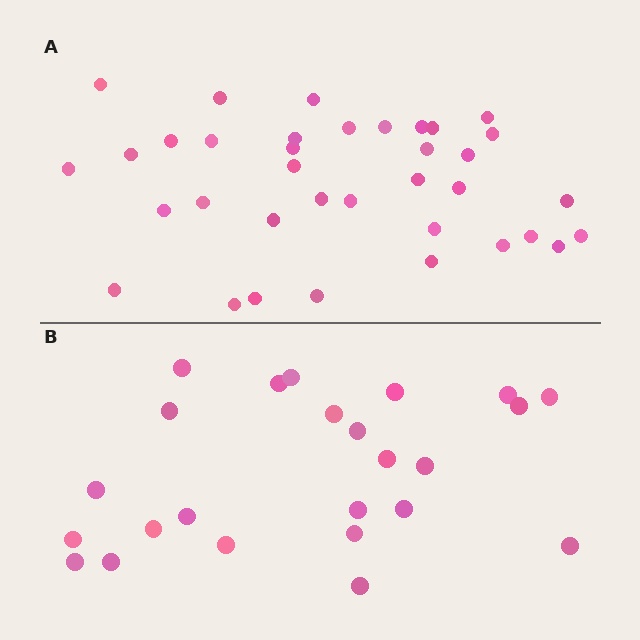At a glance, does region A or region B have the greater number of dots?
Region A (the top region) has more dots.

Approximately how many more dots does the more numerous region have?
Region A has roughly 12 or so more dots than region B.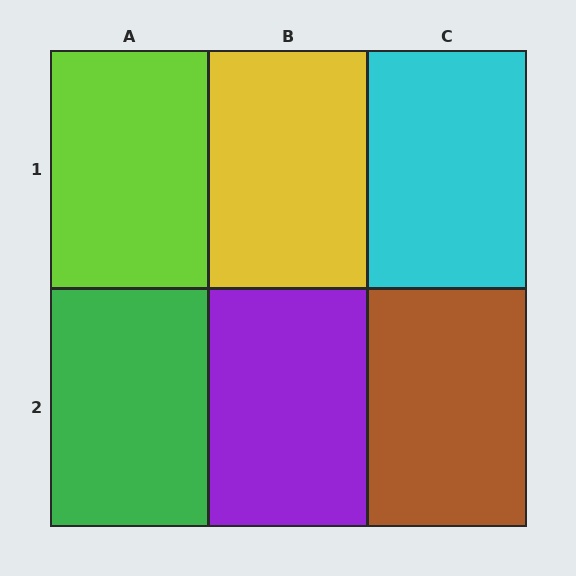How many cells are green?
1 cell is green.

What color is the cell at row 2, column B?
Purple.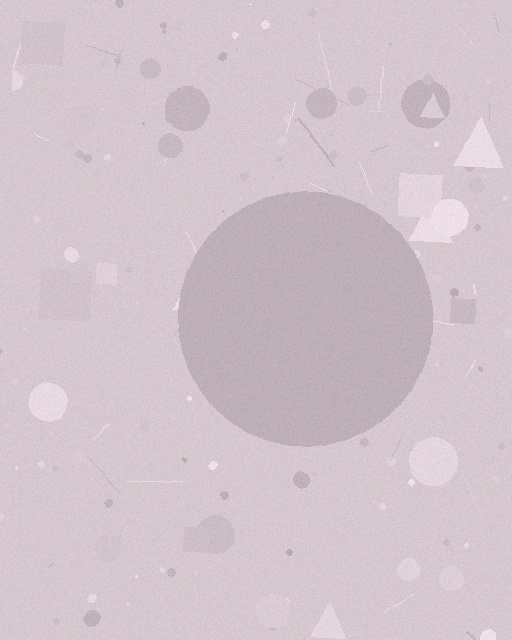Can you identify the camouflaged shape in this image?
The camouflaged shape is a circle.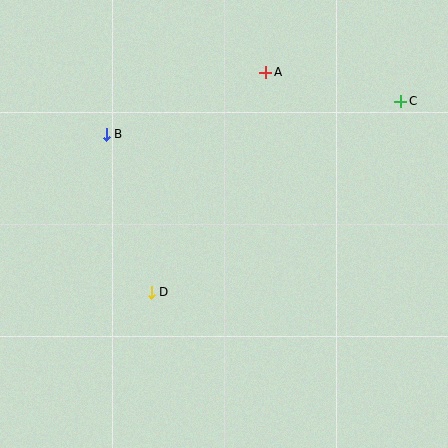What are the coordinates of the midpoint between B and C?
The midpoint between B and C is at (254, 118).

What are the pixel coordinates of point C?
Point C is at (401, 101).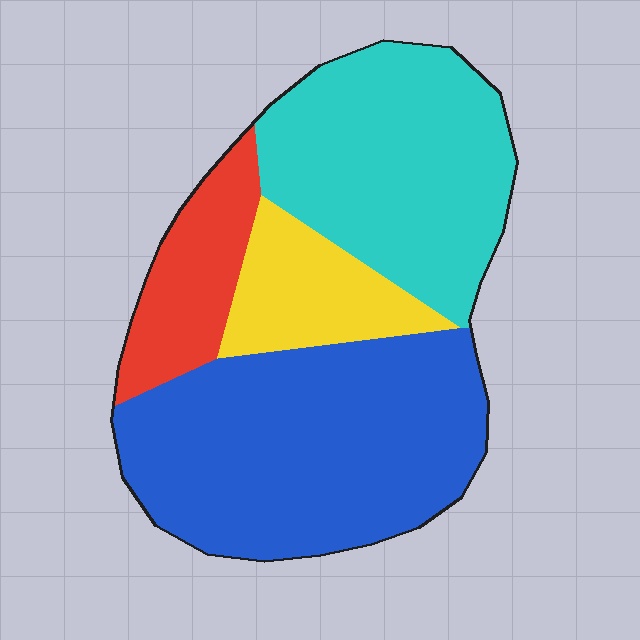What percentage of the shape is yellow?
Yellow takes up about one eighth (1/8) of the shape.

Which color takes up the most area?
Blue, at roughly 45%.